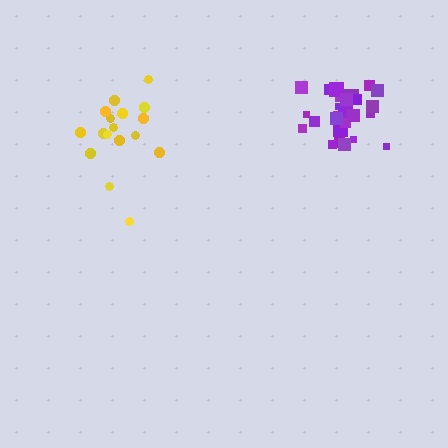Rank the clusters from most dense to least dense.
purple, yellow.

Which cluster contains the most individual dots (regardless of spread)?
Purple (27).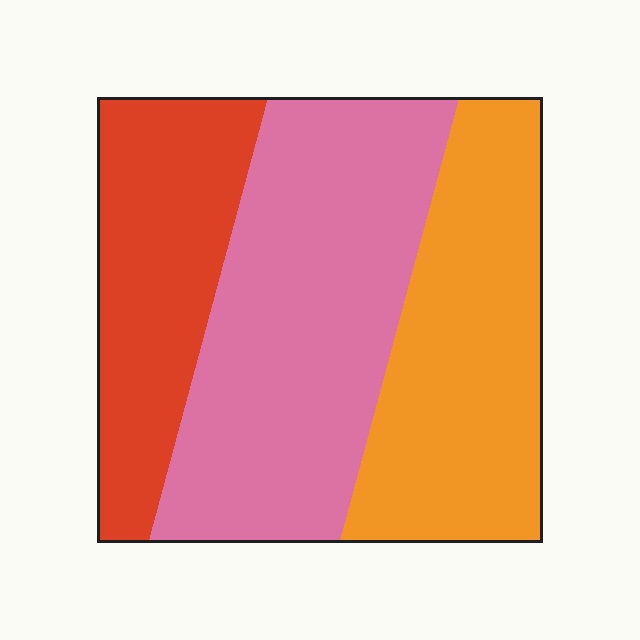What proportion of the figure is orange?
Orange covers 32% of the figure.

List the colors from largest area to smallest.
From largest to smallest: pink, orange, red.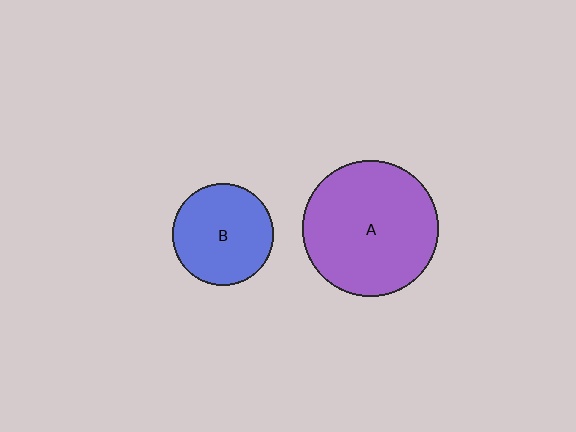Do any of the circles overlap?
No, none of the circles overlap.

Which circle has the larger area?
Circle A (purple).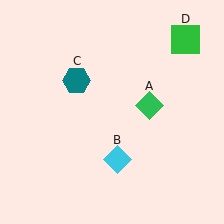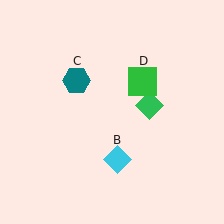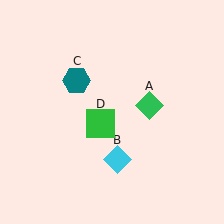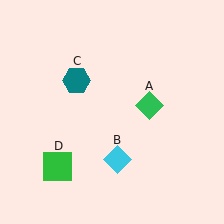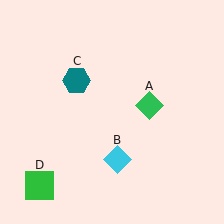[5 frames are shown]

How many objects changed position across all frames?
1 object changed position: green square (object D).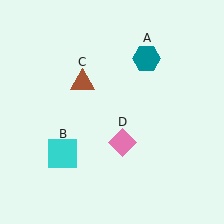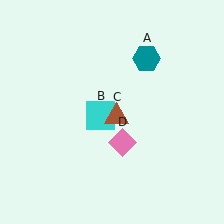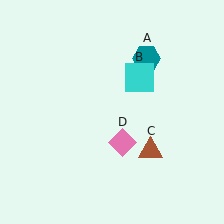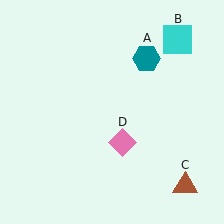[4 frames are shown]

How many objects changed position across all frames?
2 objects changed position: cyan square (object B), brown triangle (object C).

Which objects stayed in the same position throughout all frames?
Teal hexagon (object A) and pink diamond (object D) remained stationary.